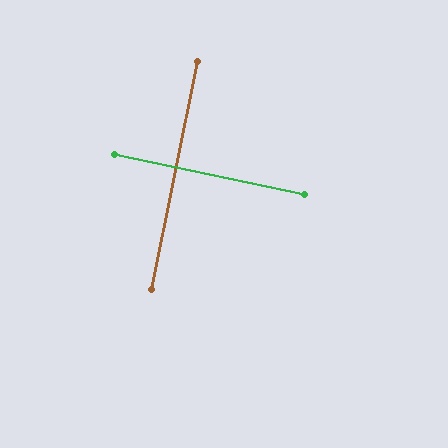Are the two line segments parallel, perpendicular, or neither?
Perpendicular — they meet at approximately 89°.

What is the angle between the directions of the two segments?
Approximately 89 degrees.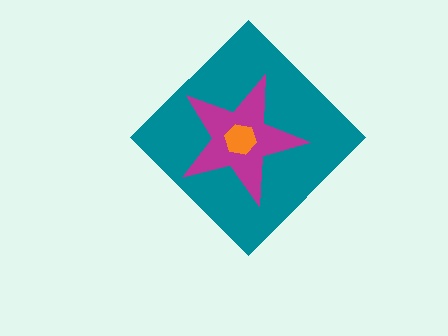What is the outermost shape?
The teal diamond.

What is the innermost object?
The orange hexagon.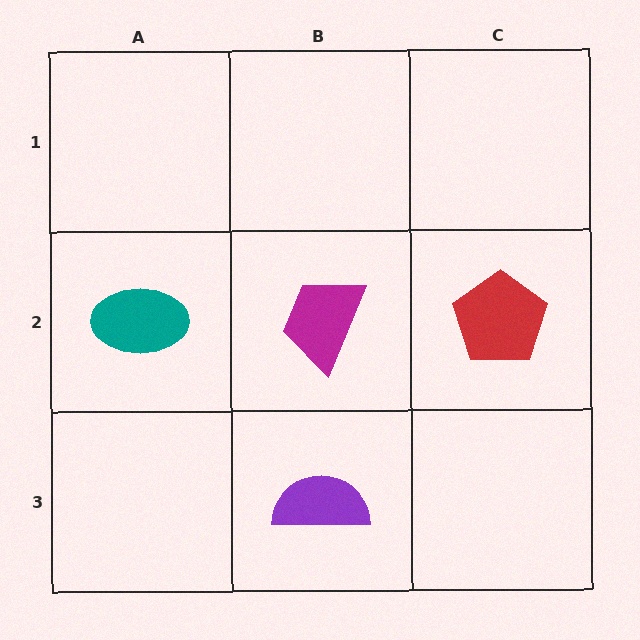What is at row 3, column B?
A purple semicircle.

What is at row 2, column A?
A teal ellipse.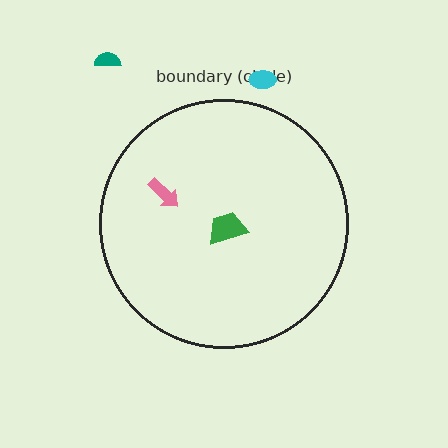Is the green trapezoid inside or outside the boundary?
Inside.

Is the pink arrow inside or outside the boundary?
Inside.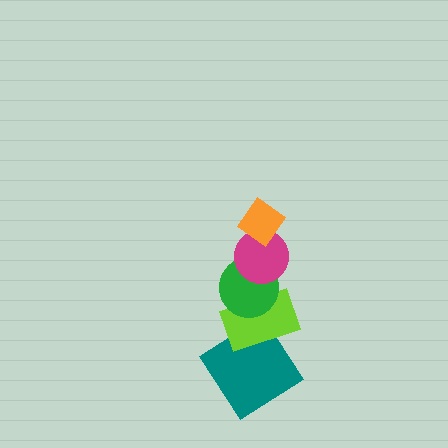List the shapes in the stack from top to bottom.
From top to bottom: the orange diamond, the magenta circle, the green circle, the lime rectangle, the teal diamond.